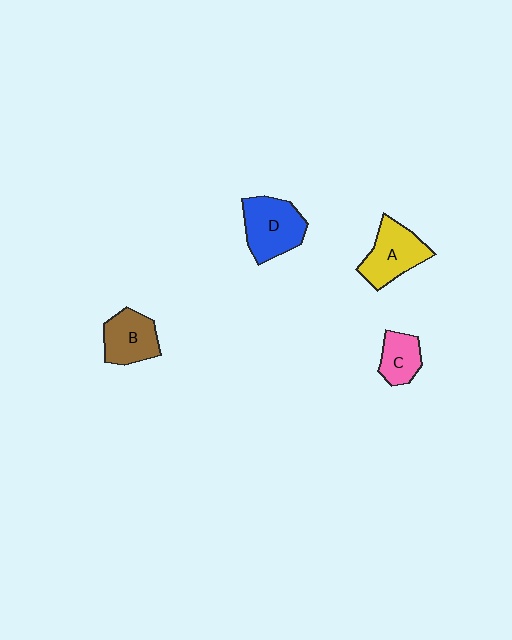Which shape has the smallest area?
Shape C (pink).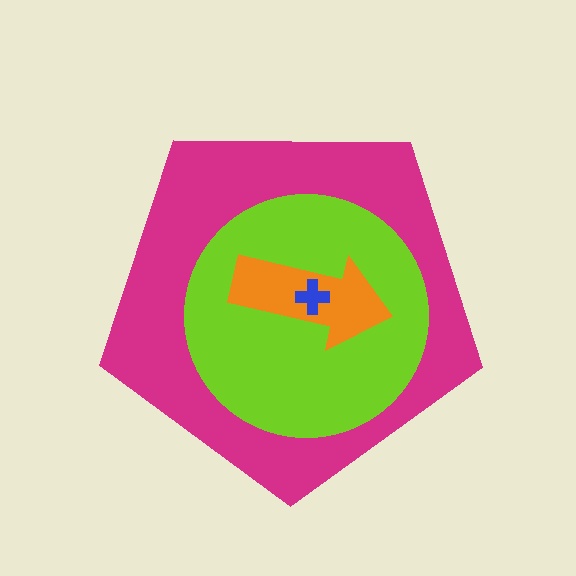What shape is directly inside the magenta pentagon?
The lime circle.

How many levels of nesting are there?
4.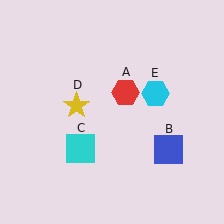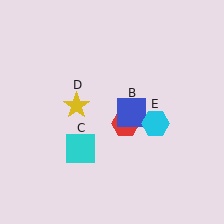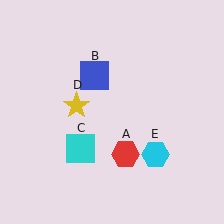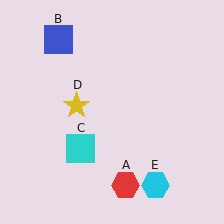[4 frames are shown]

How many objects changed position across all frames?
3 objects changed position: red hexagon (object A), blue square (object B), cyan hexagon (object E).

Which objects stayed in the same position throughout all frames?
Cyan square (object C) and yellow star (object D) remained stationary.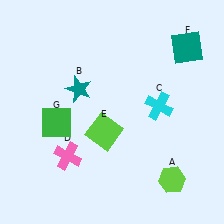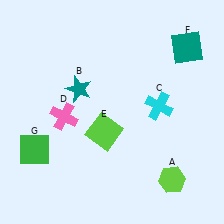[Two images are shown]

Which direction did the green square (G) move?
The green square (G) moved down.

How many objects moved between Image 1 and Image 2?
2 objects moved between the two images.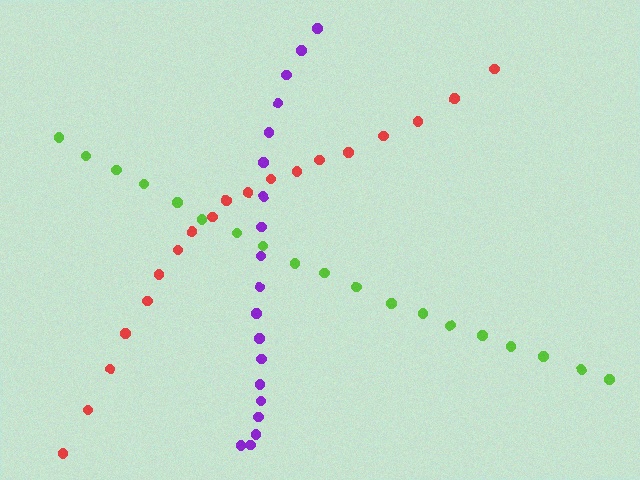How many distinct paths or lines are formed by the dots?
There are 3 distinct paths.